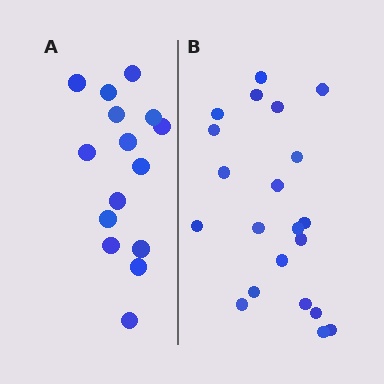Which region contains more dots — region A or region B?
Region B (the right region) has more dots.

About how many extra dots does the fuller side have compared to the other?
Region B has about 6 more dots than region A.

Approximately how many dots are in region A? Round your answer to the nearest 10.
About 20 dots. (The exact count is 15, which rounds to 20.)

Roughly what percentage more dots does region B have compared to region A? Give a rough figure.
About 40% more.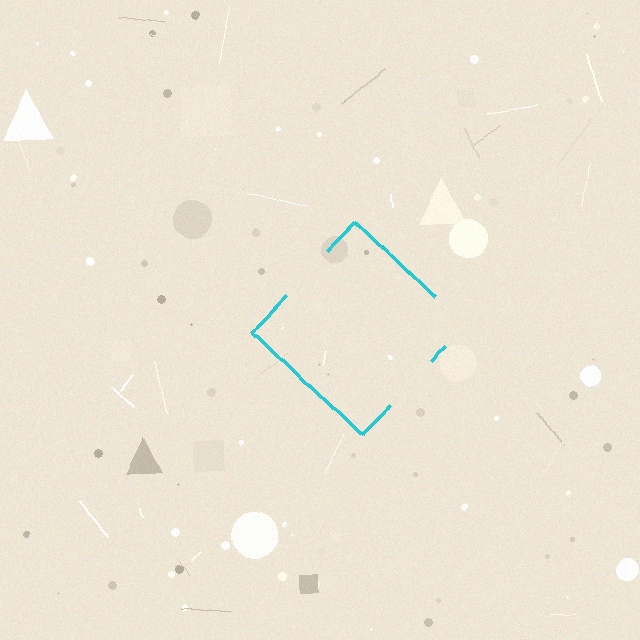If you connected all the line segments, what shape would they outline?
They would outline a diamond.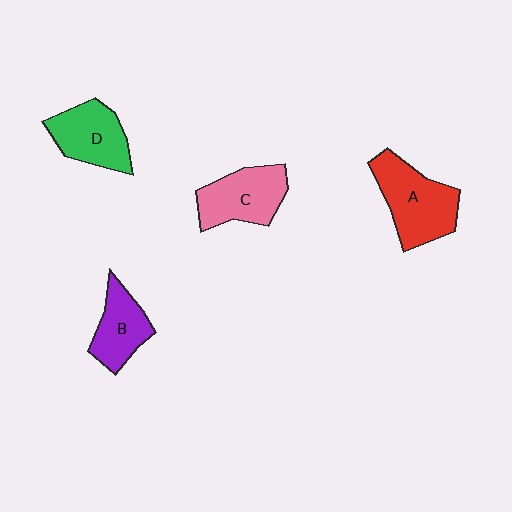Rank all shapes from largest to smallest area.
From largest to smallest: A (red), C (pink), D (green), B (purple).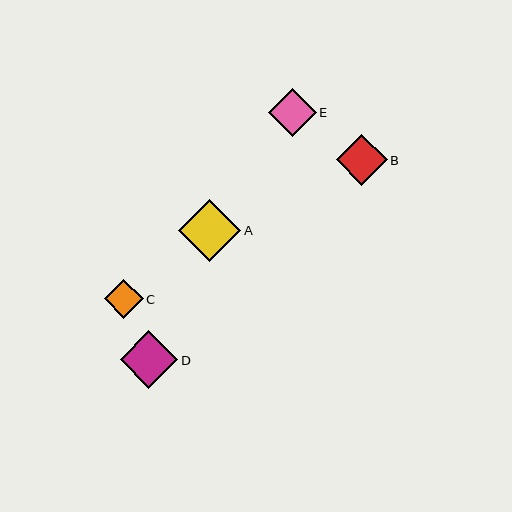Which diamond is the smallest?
Diamond C is the smallest with a size of approximately 39 pixels.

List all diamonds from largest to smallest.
From largest to smallest: A, D, B, E, C.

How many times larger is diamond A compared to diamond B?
Diamond A is approximately 1.2 times the size of diamond B.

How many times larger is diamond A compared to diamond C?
Diamond A is approximately 1.6 times the size of diamond C.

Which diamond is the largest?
Diamond A is the largest with a size of approximately 62 pixels.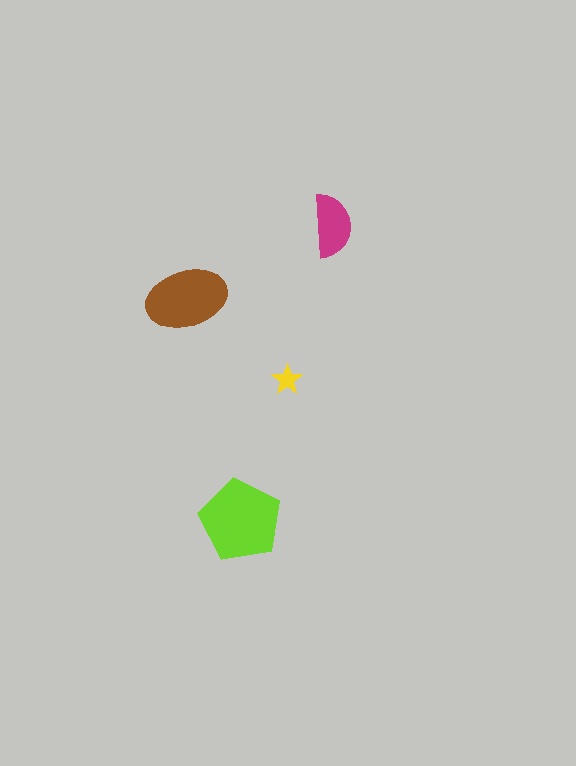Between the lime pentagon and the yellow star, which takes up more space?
The lime pentagon.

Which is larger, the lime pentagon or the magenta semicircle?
The lime pentagon.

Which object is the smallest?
The yellow star.